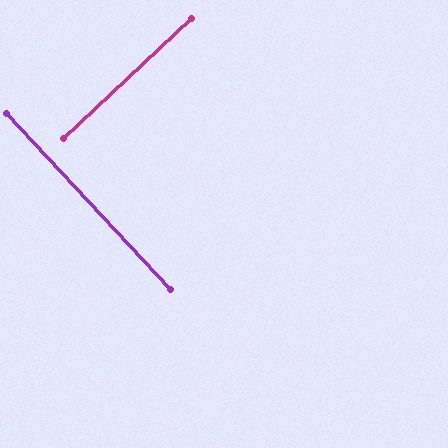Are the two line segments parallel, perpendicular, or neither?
Perpendicular — they meet at approximately 90°.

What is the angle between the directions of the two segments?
Approximately 90 degrees.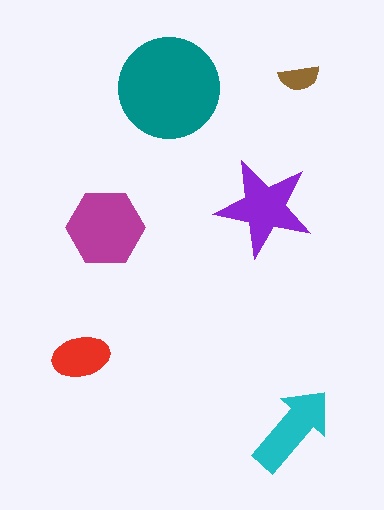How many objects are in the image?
There are 6 objects in the image.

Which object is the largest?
The teal circle.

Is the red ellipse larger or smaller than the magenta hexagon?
Smaller.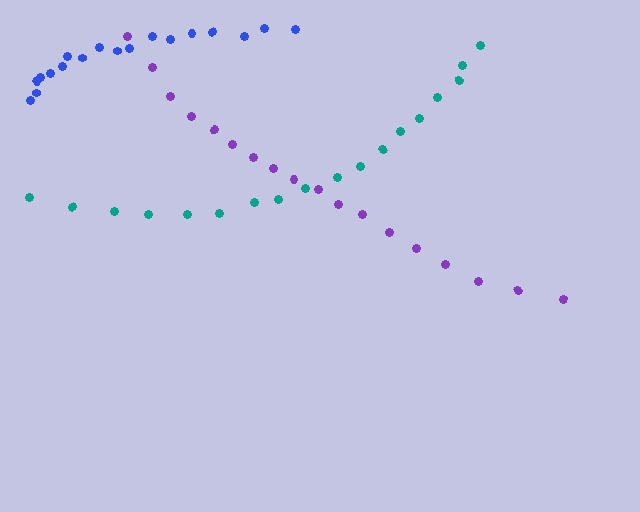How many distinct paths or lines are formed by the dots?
There are 3 distinct paths.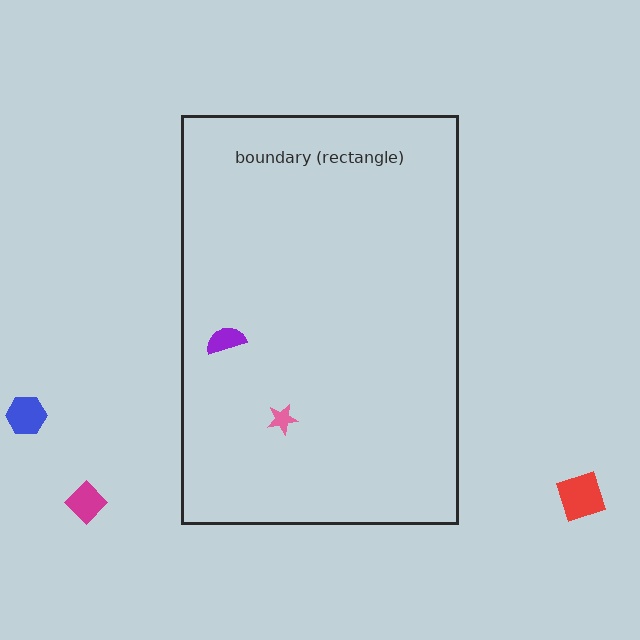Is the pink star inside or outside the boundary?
Inside.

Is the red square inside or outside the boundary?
Outside.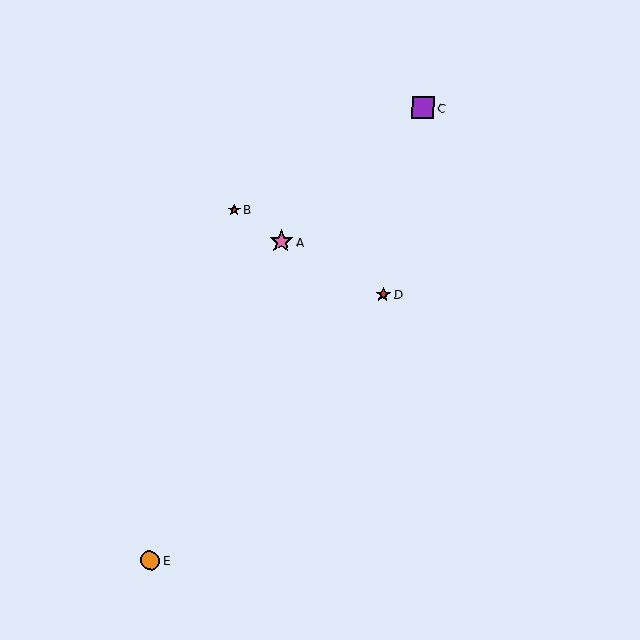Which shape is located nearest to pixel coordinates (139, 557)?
The orange circle (labeled E) at (150, 560) is nearest to that location.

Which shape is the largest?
The pink star (labeled A) is the largest.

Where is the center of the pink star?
The center of the pink star is at (281, 242).